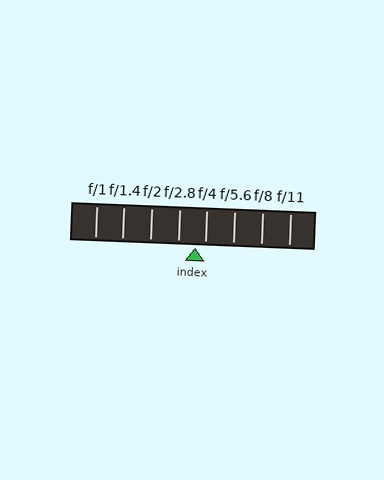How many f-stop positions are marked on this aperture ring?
There are 8 f-stop positions marked.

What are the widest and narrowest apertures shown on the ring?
The widest aperture shown is f/1 and the narrowest is f/11.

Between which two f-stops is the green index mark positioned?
The index mark is between f/2.8 and f/4.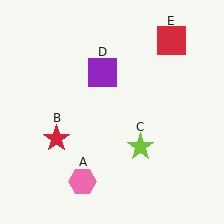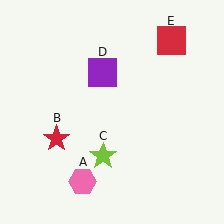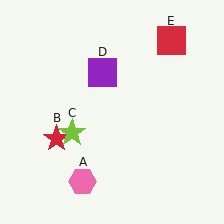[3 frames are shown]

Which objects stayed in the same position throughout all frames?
Pink hexagon (object A) and red star (object B) and purple square (object D) and red square (object E) remained stationary.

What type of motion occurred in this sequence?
The lime star (object C) rotated clockwise around the center of the scene.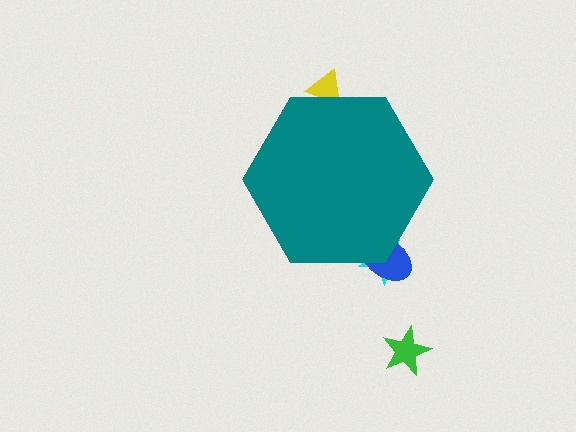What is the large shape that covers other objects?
A teal hexagon.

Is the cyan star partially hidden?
Yes, the cyan star is partially hidden behind the teal hexagon.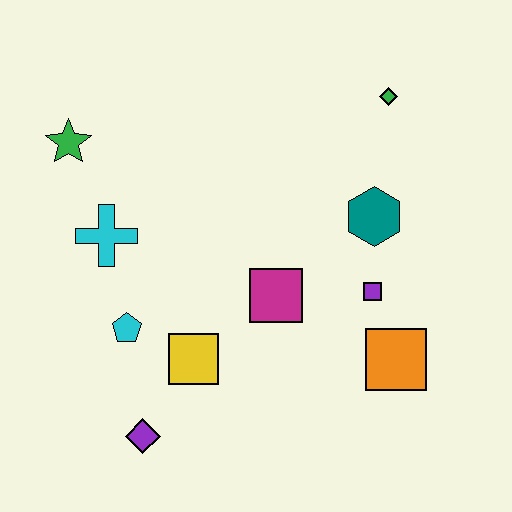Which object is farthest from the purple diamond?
The green diamond is farthest from the purple diamond.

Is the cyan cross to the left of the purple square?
Yes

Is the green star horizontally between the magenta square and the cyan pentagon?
No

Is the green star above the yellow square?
Yes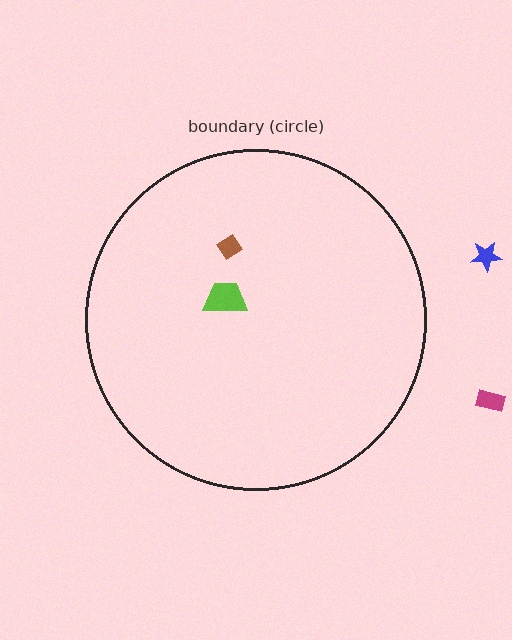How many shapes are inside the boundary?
2 inside, 2 outside.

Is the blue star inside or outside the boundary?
Outside.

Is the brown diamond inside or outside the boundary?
Inside.